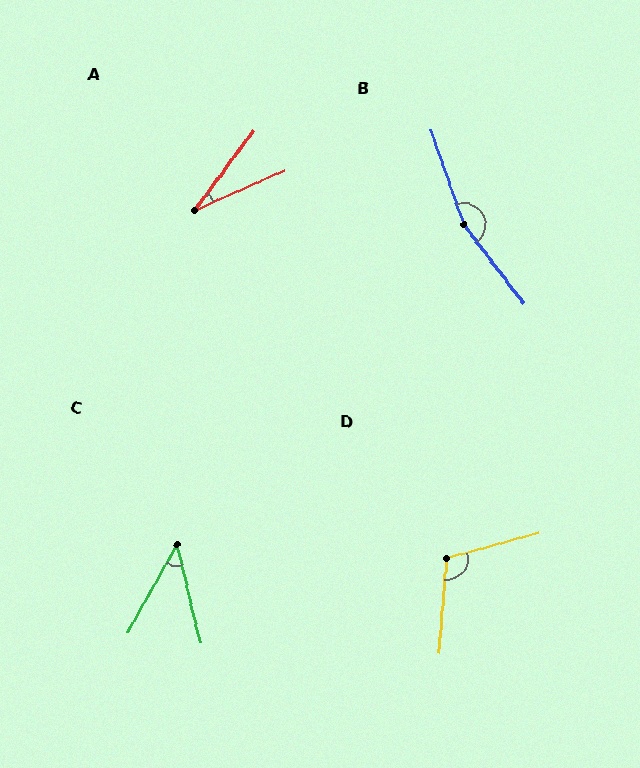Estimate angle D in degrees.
Approximately 109 degrees.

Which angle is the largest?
B, at approximately 162 degrees.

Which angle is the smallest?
A, at approximately 29 degrees.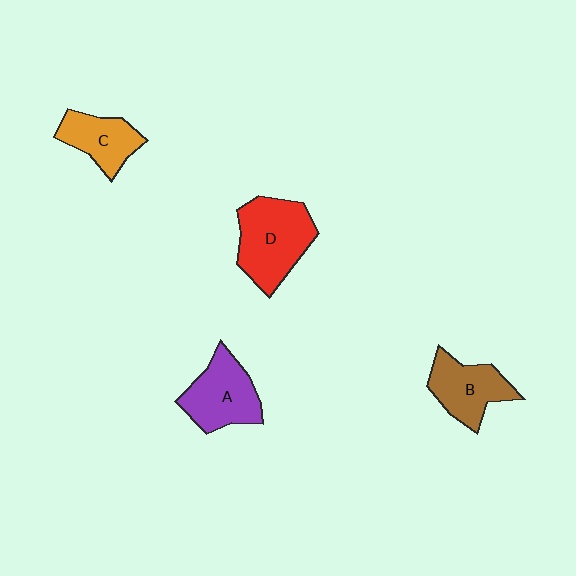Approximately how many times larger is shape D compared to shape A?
Approximately 1.2 times.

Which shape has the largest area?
Shape D (red).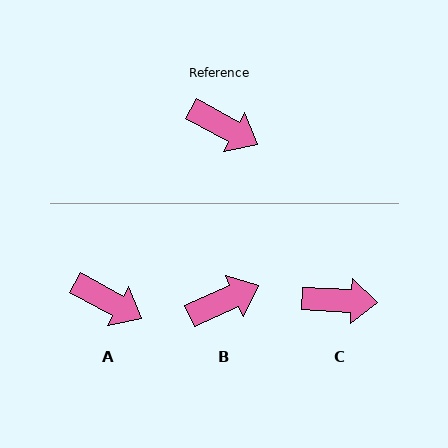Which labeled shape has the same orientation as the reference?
A.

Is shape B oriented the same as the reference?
No, it is off by about 53 degrees.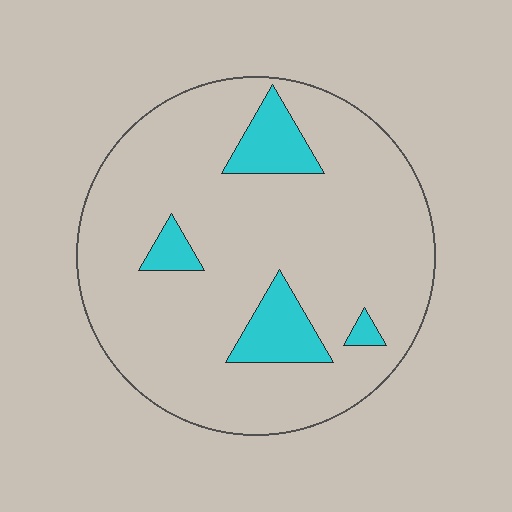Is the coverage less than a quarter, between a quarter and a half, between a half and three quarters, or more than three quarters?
Less than a quarter.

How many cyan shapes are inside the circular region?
4.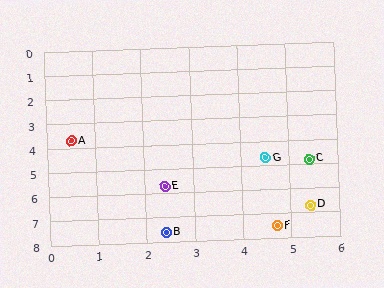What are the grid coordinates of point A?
Point A is at approximately (0.5, 3.7).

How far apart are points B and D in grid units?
Points B and D are about 3.1 grid units apart.